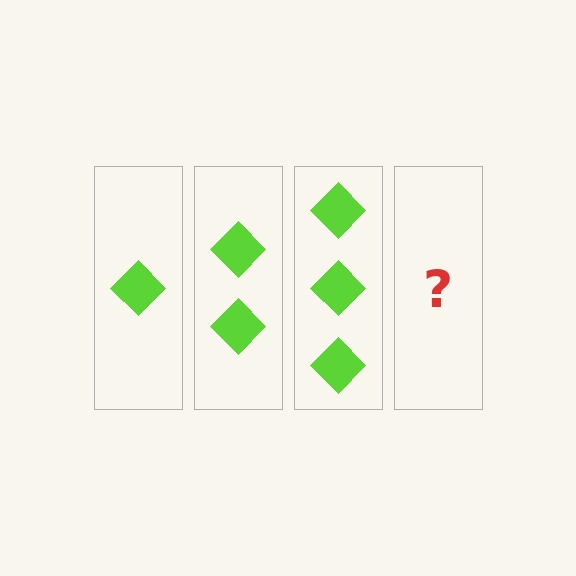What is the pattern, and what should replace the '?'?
The pattern is that each step adds one more diamond. The '?' should be 4 diamonds.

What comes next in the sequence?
The next element should be 4 diamonds.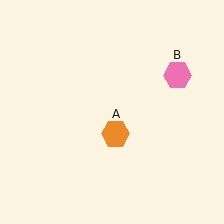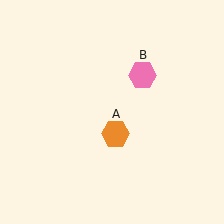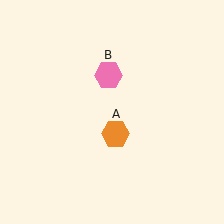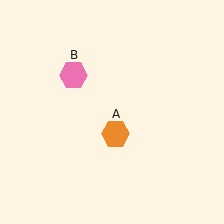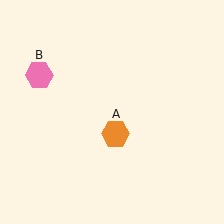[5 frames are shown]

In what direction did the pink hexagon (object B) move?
The pink hexagon (object B) moved left.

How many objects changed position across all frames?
1 object changed position: pink hexagon (object B).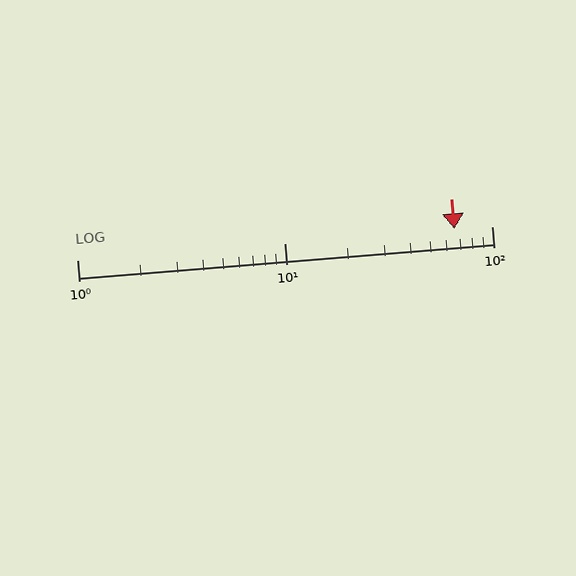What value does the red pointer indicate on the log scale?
The pointer indicates approximately 66.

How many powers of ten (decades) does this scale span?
The scale spans 2 decades, from 1 to 100.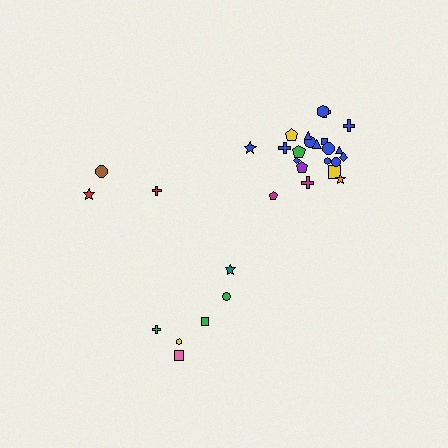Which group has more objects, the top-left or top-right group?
The top-right group.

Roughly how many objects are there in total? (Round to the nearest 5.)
Roughly 30 objects in total.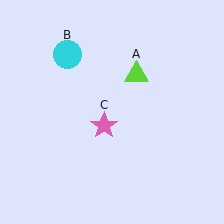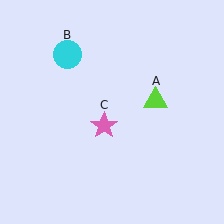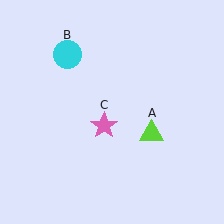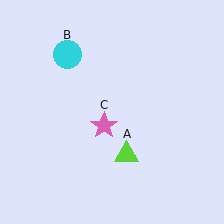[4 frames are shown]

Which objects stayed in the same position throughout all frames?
Cyan circle (object B) and pink star (object C) remained stationary.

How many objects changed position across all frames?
1 object changed position: lime triangle (object A).